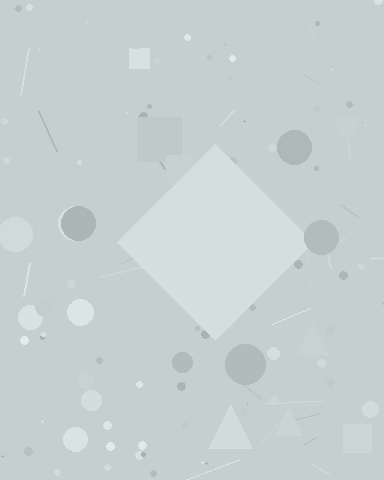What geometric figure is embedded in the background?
A diamond is embedded in the background.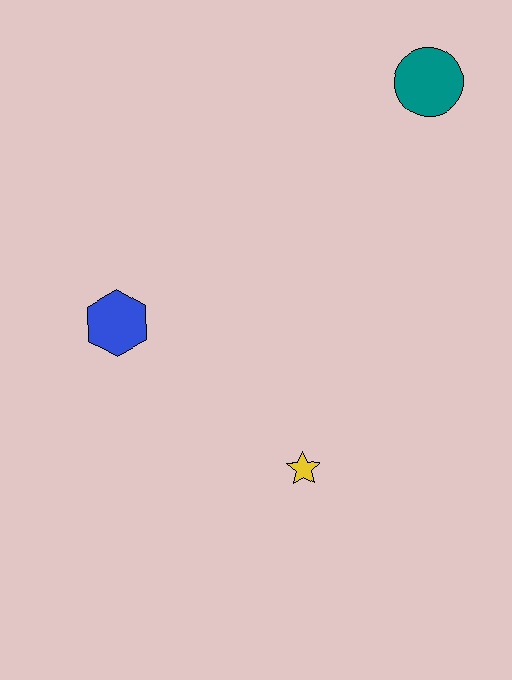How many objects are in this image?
There are 3 objects.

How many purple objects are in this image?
There are no purple objects.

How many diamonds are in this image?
There are no diamonds.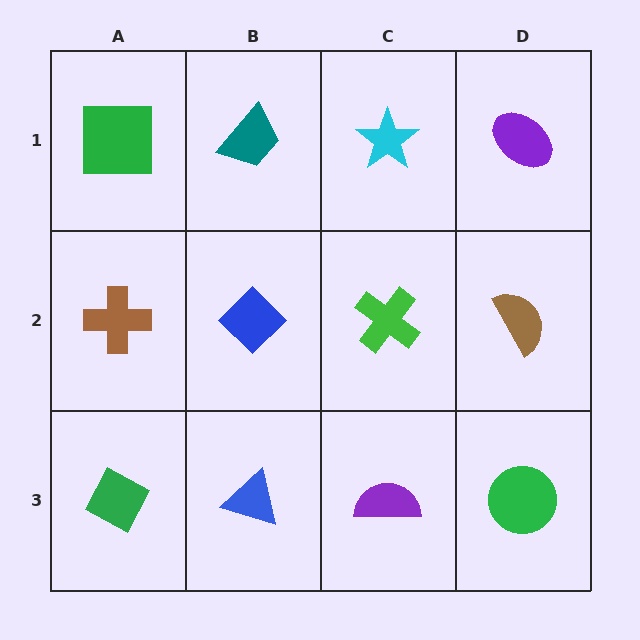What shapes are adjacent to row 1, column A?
A brown cross (row 2, column A), a teal trapezoid (row 1, column B).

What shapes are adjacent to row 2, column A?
A green square (row 1, column A), a green diamond (row 3, column A), a blue diamond (row 2, column B).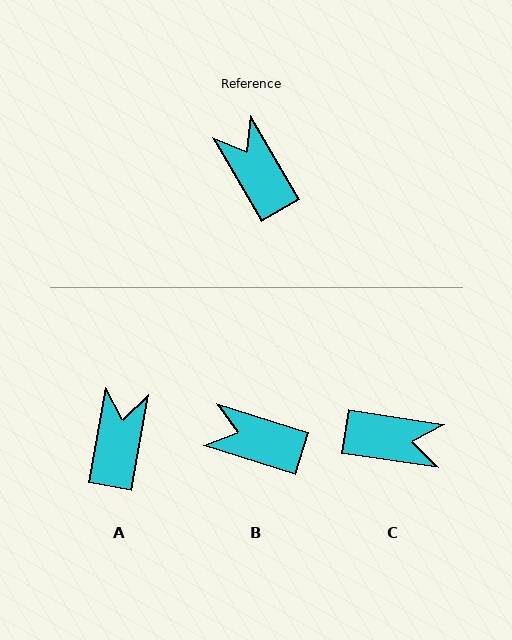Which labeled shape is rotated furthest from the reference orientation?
C, about 129 degrees away.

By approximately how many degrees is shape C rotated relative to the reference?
Approximately 129 degrees clockwise.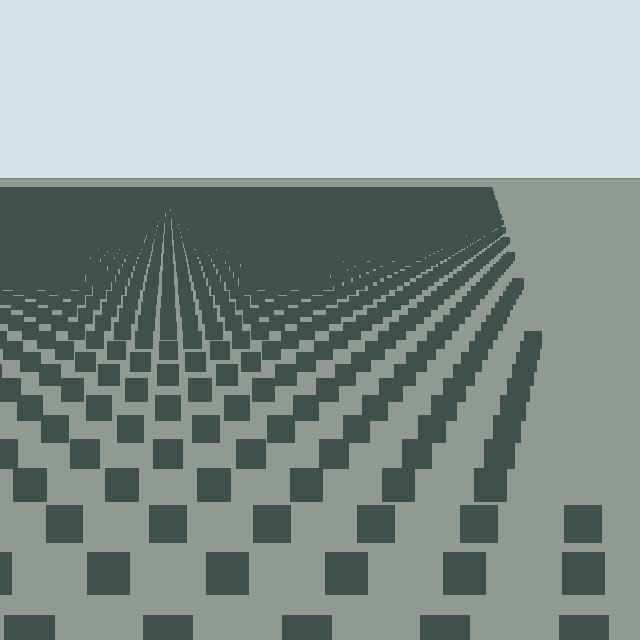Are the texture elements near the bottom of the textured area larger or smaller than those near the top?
Larger. Near the bottom, elements are closer to the viewer and appear at a bigger on-screen size.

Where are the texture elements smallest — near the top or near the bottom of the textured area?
Near the top.